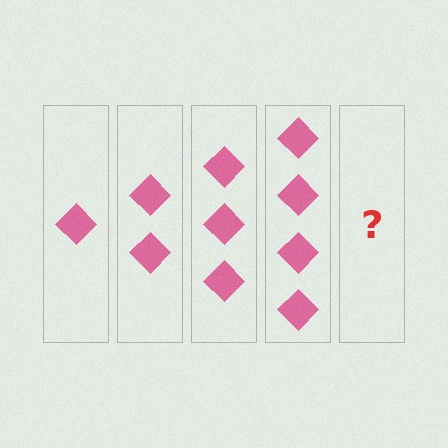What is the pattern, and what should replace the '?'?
The pattern is that each step adds one more diamond. The '?' should be 5 diamonds.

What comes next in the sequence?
The next element should be 5 diamonds.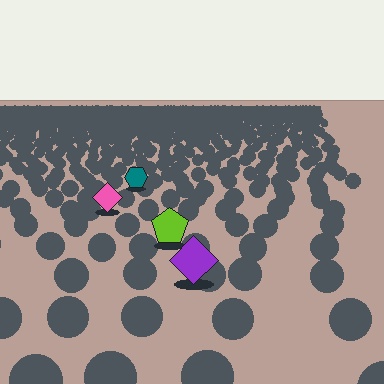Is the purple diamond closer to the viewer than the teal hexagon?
Yes. The purple diamond is closer — you can tell from the texture gradient: the ground texture is coarser near it.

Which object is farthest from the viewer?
The teal hexagon is farthest from the viewer. It appears smaller and the ground texture around it is denser.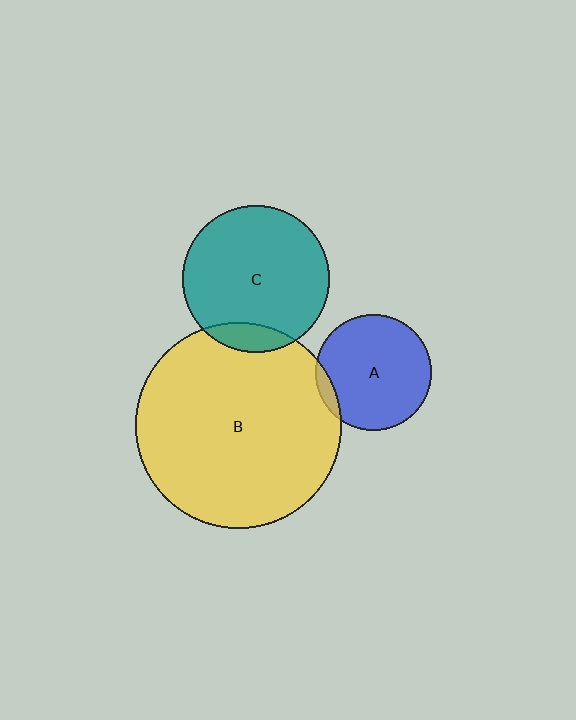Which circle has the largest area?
Circle B (yellow).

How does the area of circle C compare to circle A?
Approximately 1.6 times.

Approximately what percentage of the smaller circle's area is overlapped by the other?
Approximately 10%.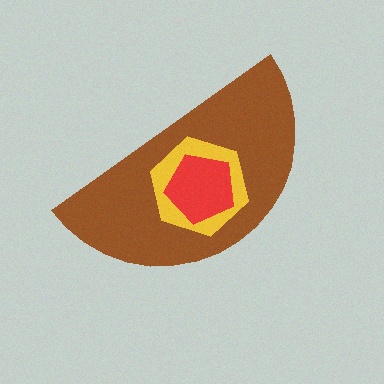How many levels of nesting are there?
3.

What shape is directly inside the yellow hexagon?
The red pentagon.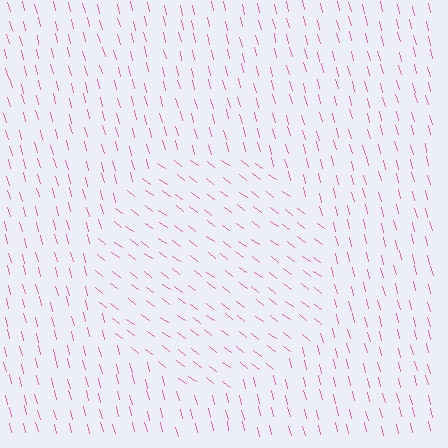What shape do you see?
I see a circle.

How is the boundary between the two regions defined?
The boundary is defined purely by a change in line orientation (approximately 38 degrees difference). All lines are the same color and thickness.